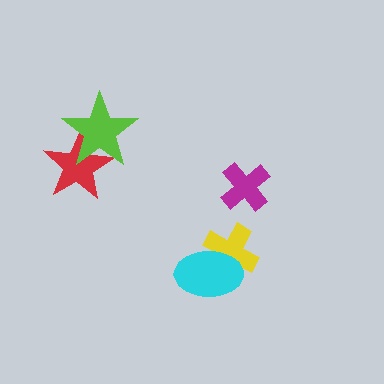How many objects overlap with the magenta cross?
0 objects overlap with the magenta cross.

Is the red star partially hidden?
Yes, it is partially covered by another shape.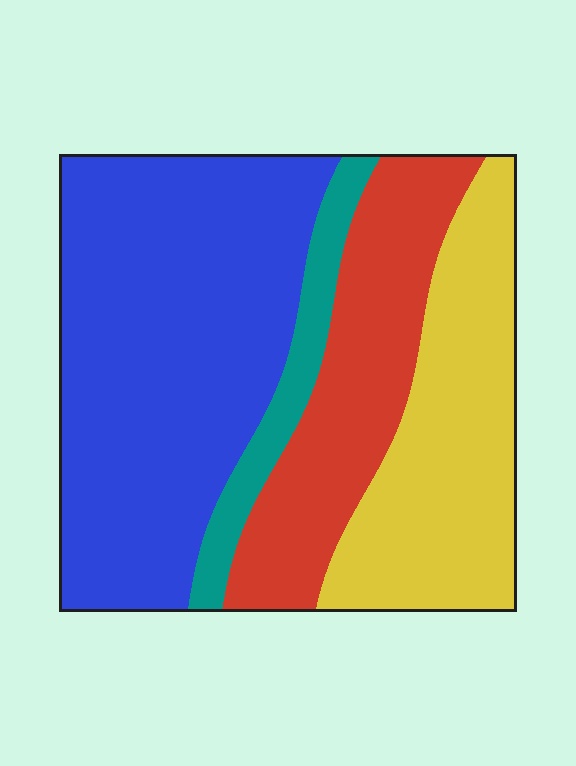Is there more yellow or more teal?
Yellow.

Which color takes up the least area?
Teal, at roughly 10%.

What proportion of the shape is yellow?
Yellow covers around 25% of the shape.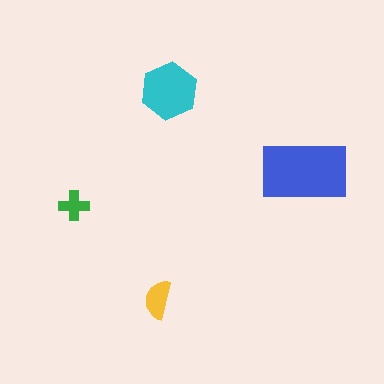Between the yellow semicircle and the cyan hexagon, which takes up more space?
The cyan hexagon.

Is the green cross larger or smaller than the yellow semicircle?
Smaller.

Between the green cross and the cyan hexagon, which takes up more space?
The cyan hexagon.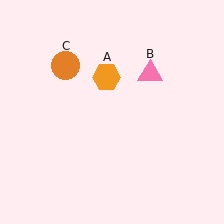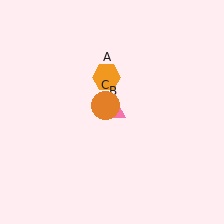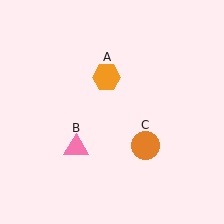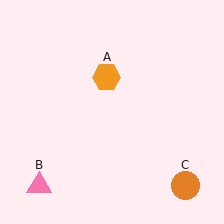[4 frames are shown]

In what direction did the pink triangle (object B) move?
The pink triangle (object B) moved down and to the left.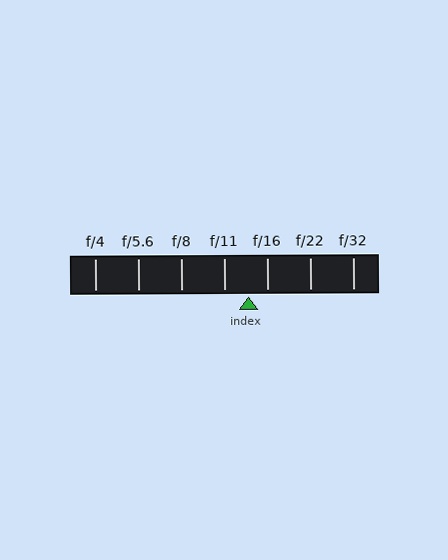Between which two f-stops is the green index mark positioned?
The index mark is between f/11 and f/16.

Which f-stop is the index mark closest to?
The index mark is closest to f/16.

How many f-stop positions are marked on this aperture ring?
There are 7 f-stop positions marked.